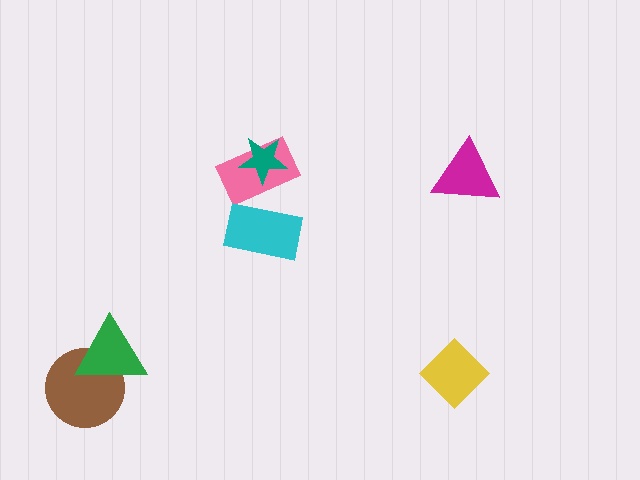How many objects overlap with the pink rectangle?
2 objects overlap with the pink rectangle.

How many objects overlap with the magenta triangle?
0 objects overlap with the magenta triangle.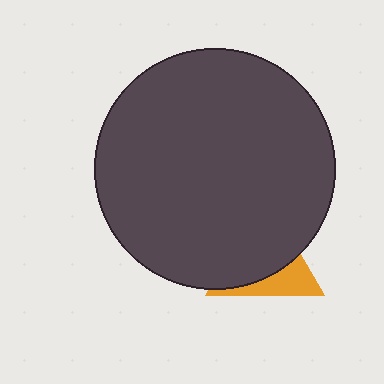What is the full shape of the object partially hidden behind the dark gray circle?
The partially hidden object is an orange triangle.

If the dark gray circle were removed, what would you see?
You would see the complete orange triangle.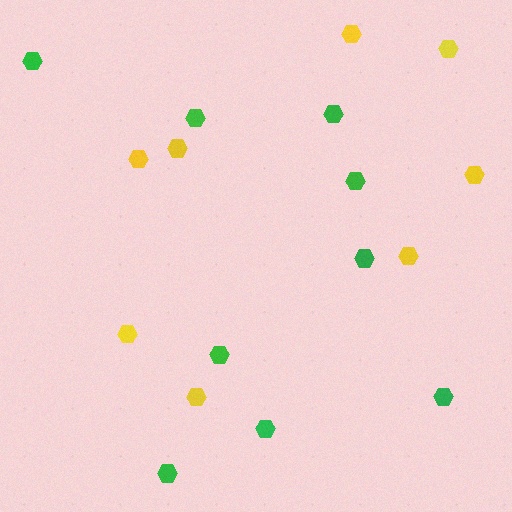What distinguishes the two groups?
There are 2 groups: one group of yellow hexagons (8) and one group of green hexagons (9).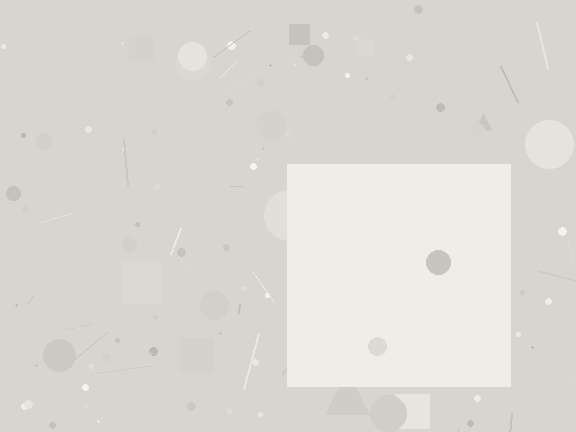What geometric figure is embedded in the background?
A square is embedded in the background.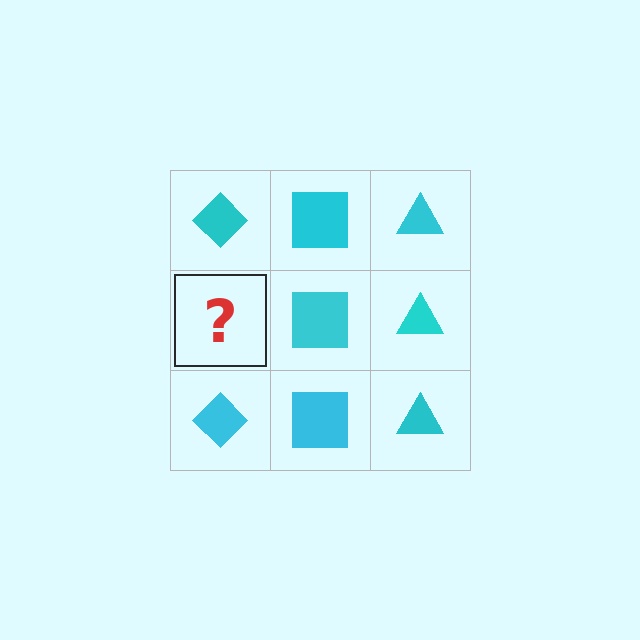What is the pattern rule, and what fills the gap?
The rule is that each column has a consistent shape. The gap should be filled with a cyan diamond.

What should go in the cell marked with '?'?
The missing cell should contain a cyan diamond.